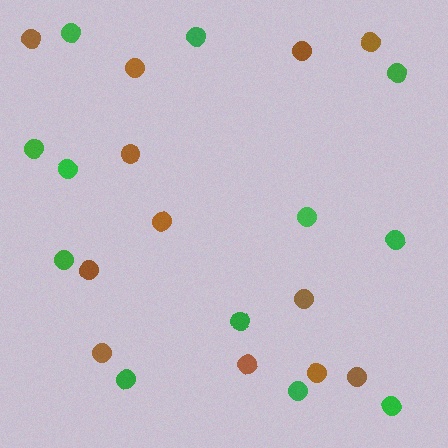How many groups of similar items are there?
There are 2 groups: one group of brown circles (12) and one group of green circles (12).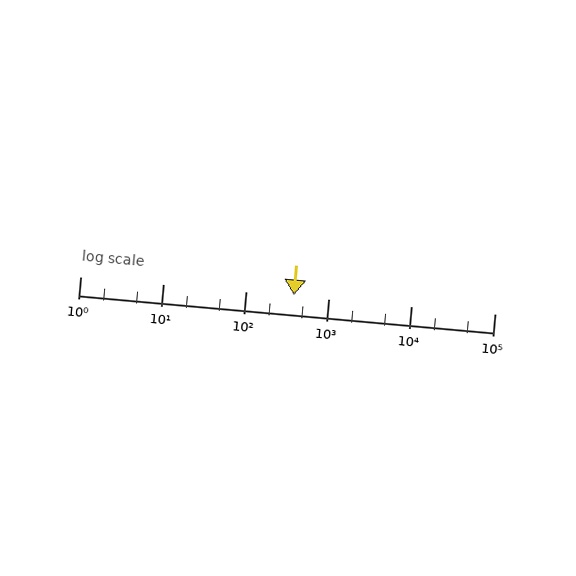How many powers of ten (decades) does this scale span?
The scale spans 5 decades, from 1 to 100000.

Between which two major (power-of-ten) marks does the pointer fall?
The pointer is between 100 and 1000.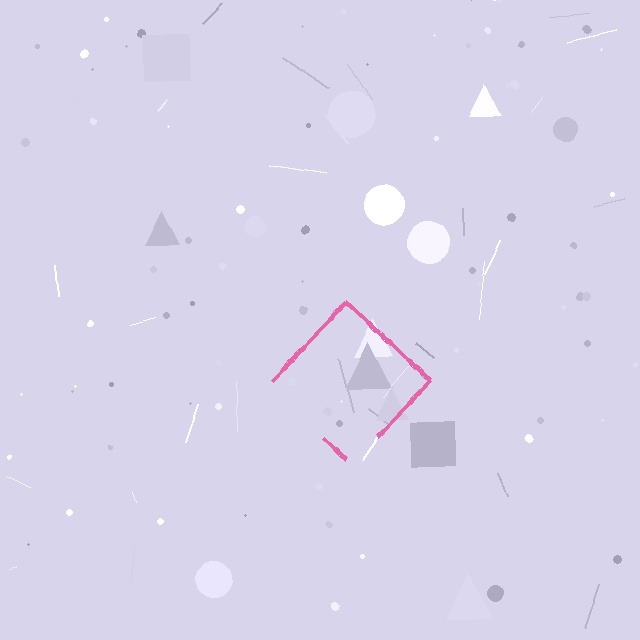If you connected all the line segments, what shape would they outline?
They would outline a diamond.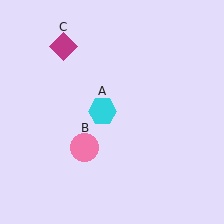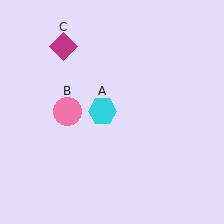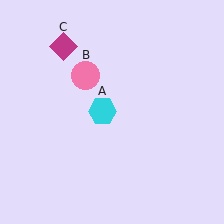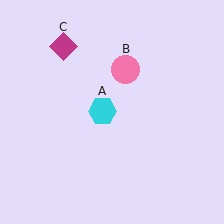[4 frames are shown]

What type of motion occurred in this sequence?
The pink circle (object B) rotated clockwise around the center of the scene.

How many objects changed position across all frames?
1 object changed position: pink circle (object B).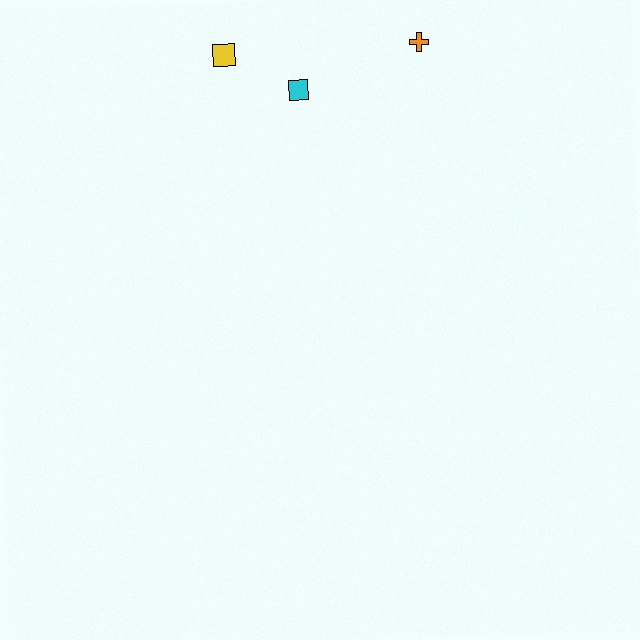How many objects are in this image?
There are 3 objects.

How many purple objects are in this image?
There are no purple objects.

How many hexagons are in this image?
There are no hexagons.